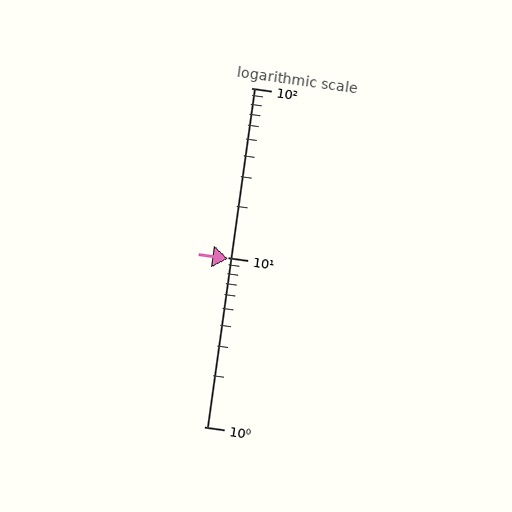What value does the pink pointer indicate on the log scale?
The pointer indicates approximately 9.8.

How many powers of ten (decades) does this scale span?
The scale spans 2 decades, from 1 to 100.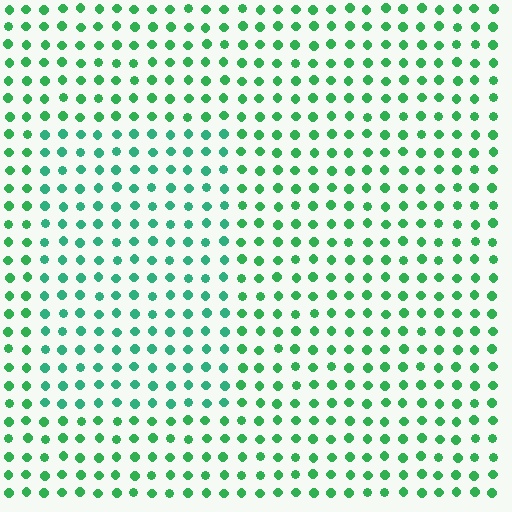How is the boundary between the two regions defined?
The boundary is defined purely by a slight shift in hue (about 22 degrees). Spacing, size, and orientation are identical on both sides.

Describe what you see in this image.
The image is filled with small green elements in a uniform arrangement. A rectangle-shaped region is visible where the elements are tinted to a slightly different hue, forming a subtle color boundary.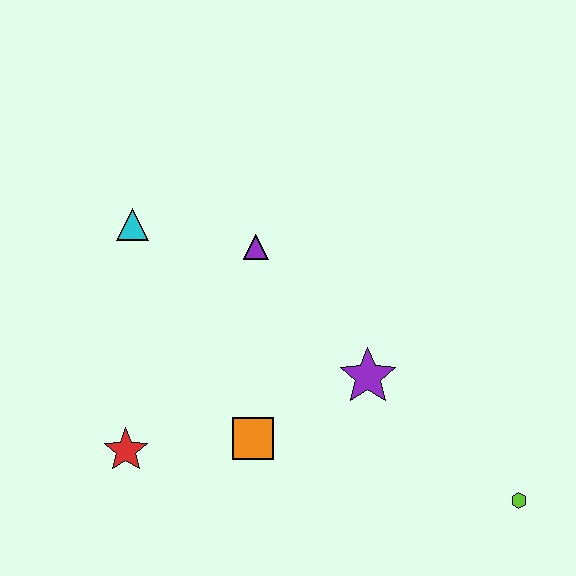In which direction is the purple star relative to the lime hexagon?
The purple star is to the left of the lime hexagon.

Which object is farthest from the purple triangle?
The lime hexagon is farthest from the purple triangle.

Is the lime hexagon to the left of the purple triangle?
No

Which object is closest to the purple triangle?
The cyan triangle is closest to the purple triangle.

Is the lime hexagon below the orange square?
Yes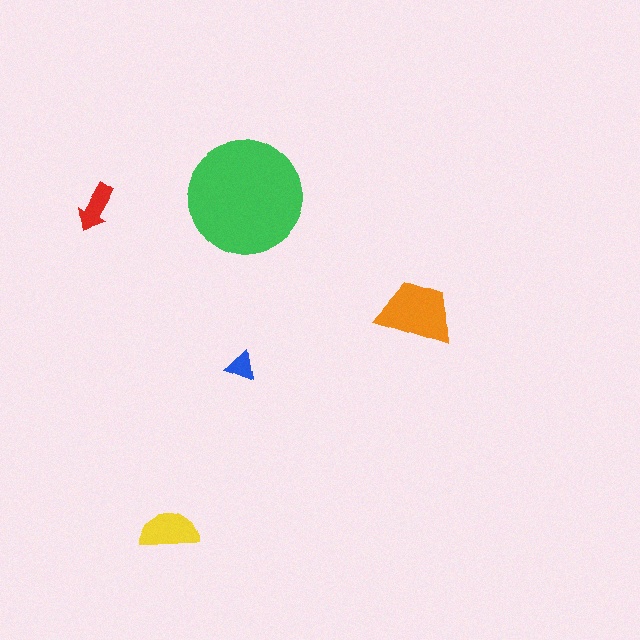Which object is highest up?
The green circle is topmost.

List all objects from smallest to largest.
The blue triangle, the red arrow, the yellow semicircle, the orange trapezoid, the green circle.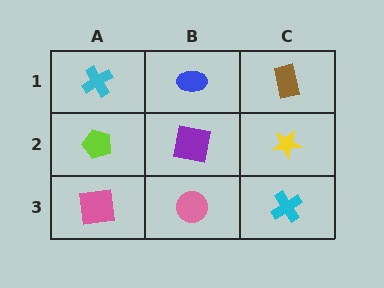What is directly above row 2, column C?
A brown rectangle.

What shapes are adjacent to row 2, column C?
A brown rectangle (row 1, column C), a cyan cross (row 3, column C), a purple square (row 2, column B).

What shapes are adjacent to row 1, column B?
A purple square (row 2, column B), a cyan cross (row 1, column A), a brown rectangle (row 1, column C).